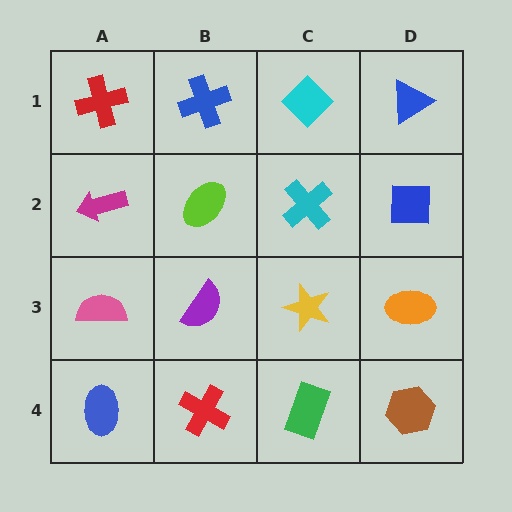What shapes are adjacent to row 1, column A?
A magenta arrow (row 2, column A), a blue cross (row 1, column B).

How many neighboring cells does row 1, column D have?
2.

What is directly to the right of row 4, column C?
A brown hexagon.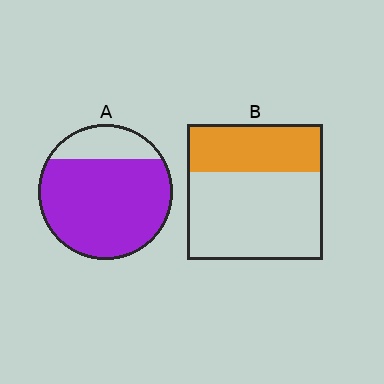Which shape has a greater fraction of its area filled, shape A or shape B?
Shape A.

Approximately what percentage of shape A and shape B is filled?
A is approximately 80% and B is approximately 35%.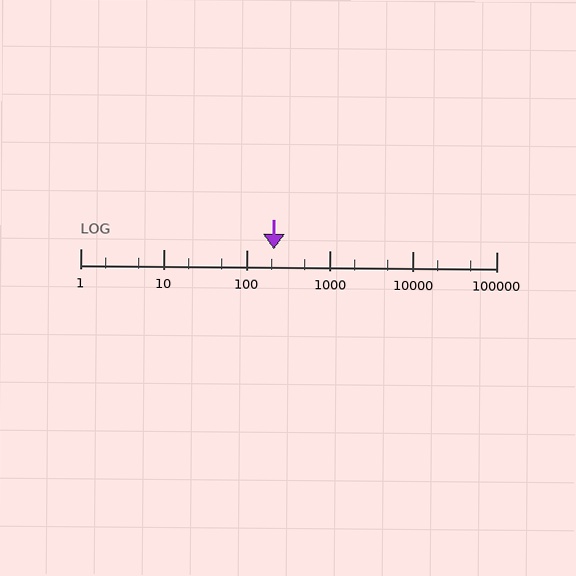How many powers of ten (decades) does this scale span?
The scale spans 5 decades, from 1 to 100000.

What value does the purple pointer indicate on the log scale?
The pointer indicates approximately 210.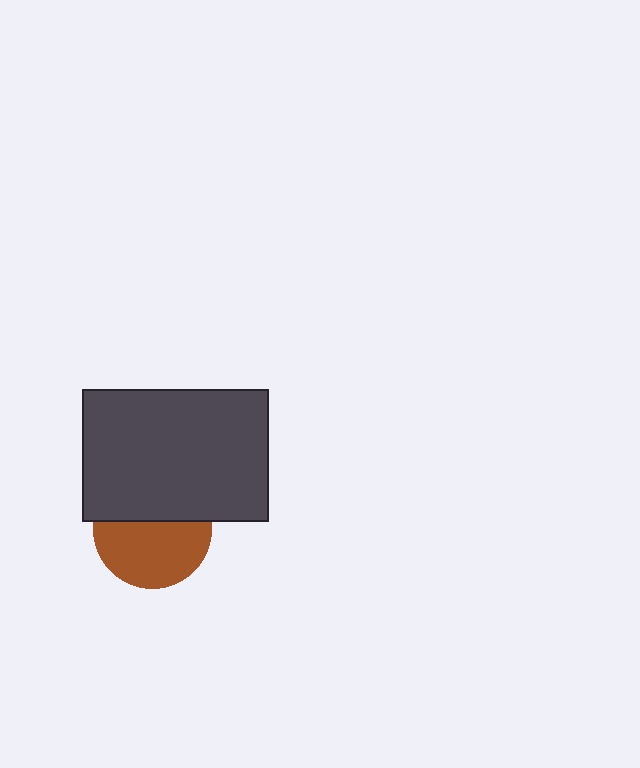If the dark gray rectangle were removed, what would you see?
You would see the complete brown circle.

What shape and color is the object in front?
The object in front is a dark gray rectangle.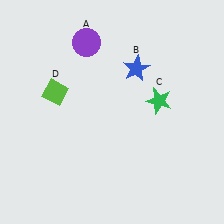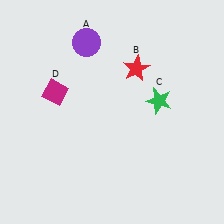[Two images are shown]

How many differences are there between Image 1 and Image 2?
There are 2 differences between the two images.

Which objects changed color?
B changed from blue to red. D changed from lime to magenta.